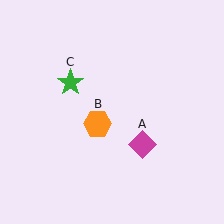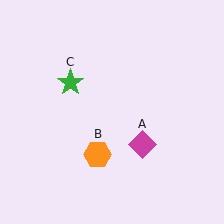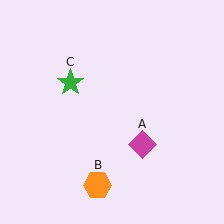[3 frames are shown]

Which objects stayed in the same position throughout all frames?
Magenta diamond (object A) and green star (object C) remained stationary.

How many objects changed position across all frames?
1 object changed position: orange hexagon (object B).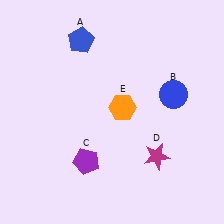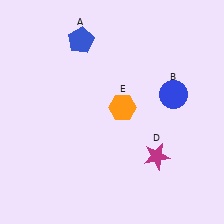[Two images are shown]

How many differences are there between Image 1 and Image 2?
There is 1 difference between the two images.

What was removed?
The purple pentagon (C) was removed in Image 2.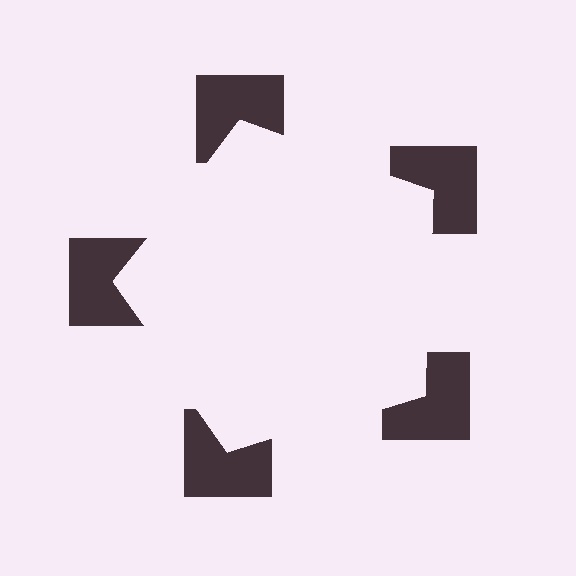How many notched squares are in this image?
There are 5 — one at each vertex of the illusory pentagon.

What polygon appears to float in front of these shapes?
An illusory pentagon — its edges are inferred from the aligned wedge cuts in the notched squares, not physically drawn.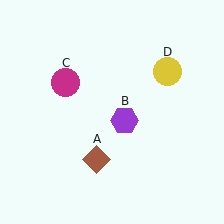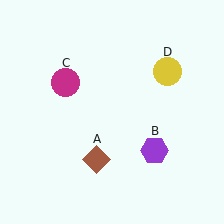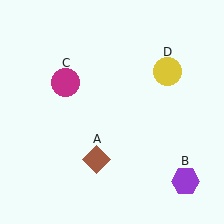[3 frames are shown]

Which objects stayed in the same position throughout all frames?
Brown diamond (object A) and magenta circle (object C) and yellow circle (object D) remained stationary.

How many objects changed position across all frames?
1 object changed position: purple hexagon (object B).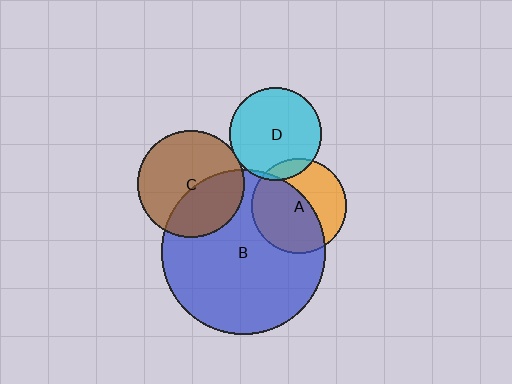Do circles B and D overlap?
Yes.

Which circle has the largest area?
Circle B (blue).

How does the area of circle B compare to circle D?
Approximately 3.1 times.